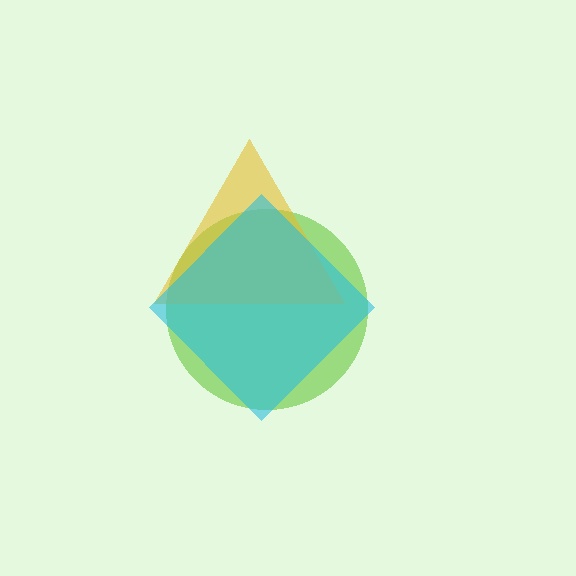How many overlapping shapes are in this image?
There are 3 overlapping shapes in the image.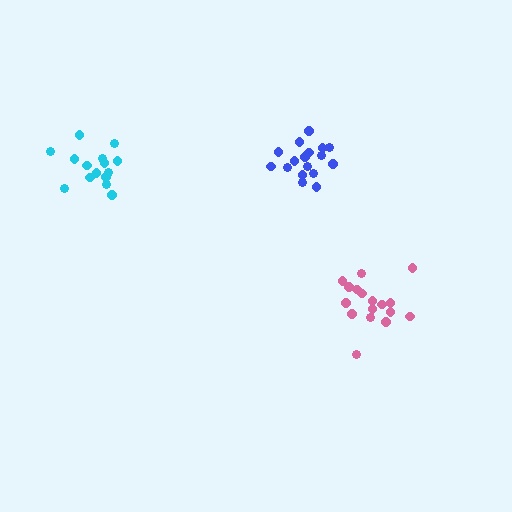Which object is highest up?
The blue cluster is topmost.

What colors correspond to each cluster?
The clusters are colored: pink, blue, cyan.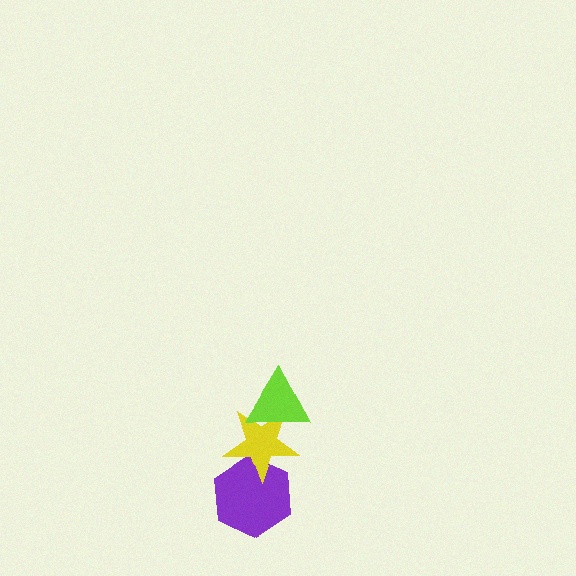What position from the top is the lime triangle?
The lime triangle is 1st from the top.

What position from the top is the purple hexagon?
The purple hexagon is 3rd from the top.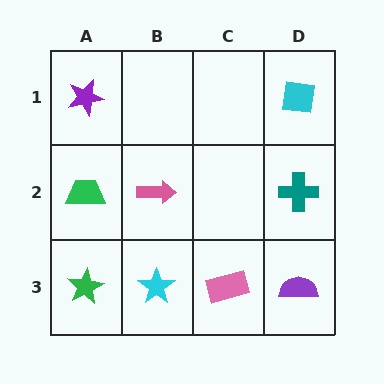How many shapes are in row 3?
4 shapes.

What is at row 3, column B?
A cyan star.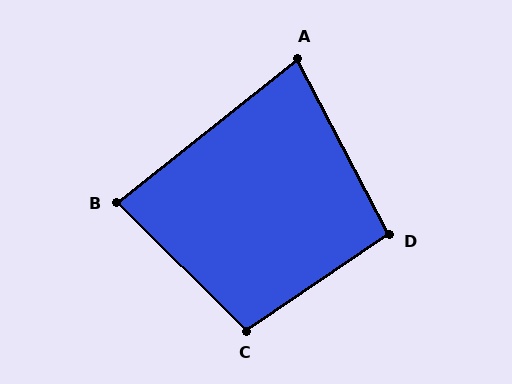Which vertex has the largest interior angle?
C, at approximately 101 degrees.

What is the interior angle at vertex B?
Approximately 83 degrees (acute).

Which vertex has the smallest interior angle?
A, at approximately 79 degrees.